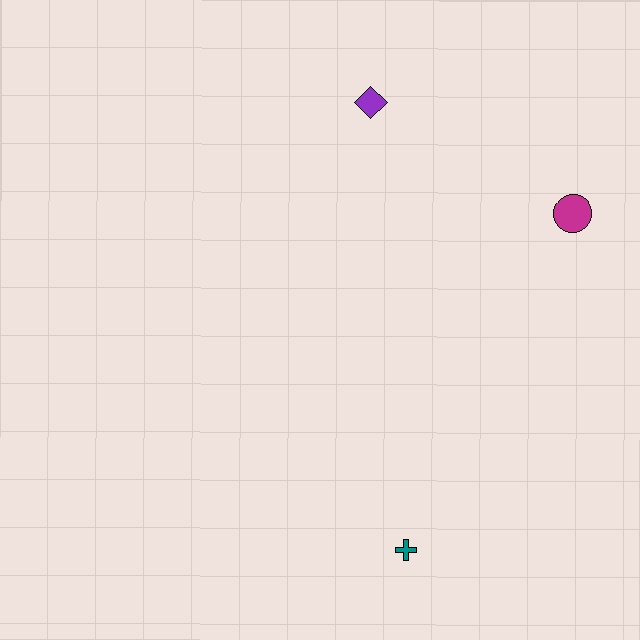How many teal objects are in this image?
There is 1 teal object.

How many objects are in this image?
There are 3 objects.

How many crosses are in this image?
There is 1 cross.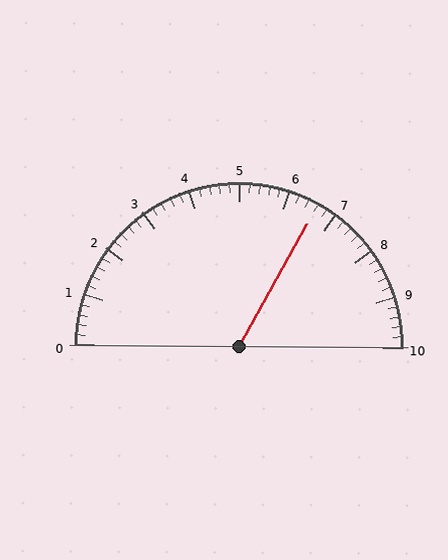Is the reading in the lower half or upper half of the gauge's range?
The reading is in the upper half of the range (0 to 10).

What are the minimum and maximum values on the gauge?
The gauge ranges from 0 to 10.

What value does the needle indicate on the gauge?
The needle indicates approximately 6.6.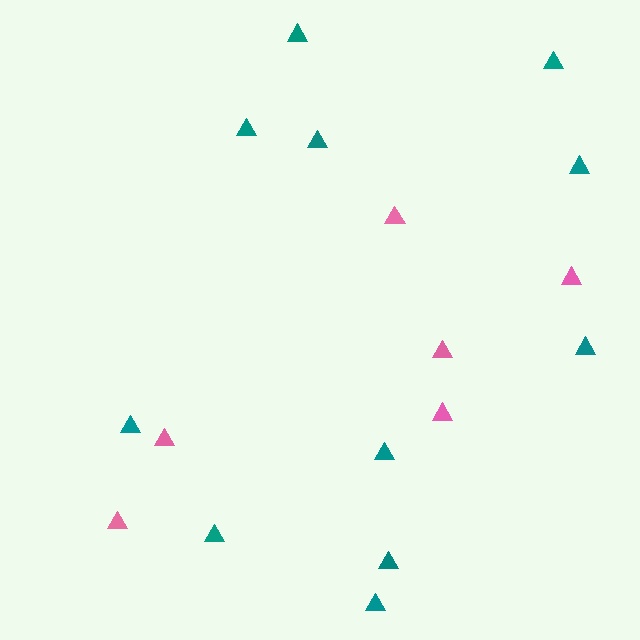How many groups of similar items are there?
There are 2 groups: one group of pink triangles (6) and one group of teal triangles (11).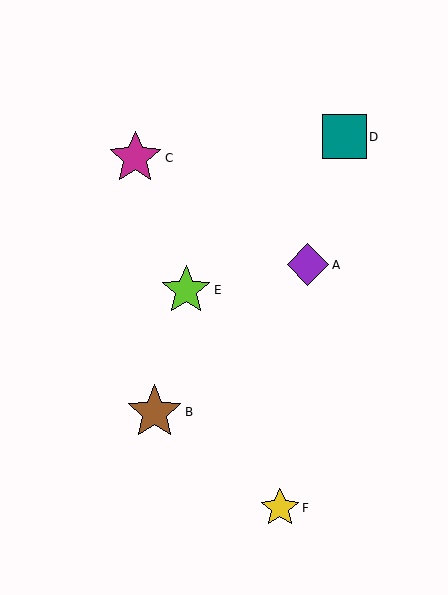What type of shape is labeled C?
Shape C is a magenta star.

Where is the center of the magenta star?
The center of the magenta star is at (135, 158).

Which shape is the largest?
The brown star (labeled B) is the largest.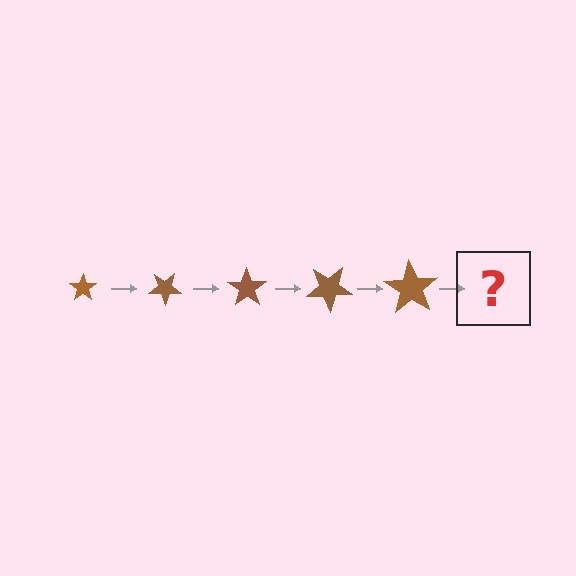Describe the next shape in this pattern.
It should be a star, larger than the previous one and rotated 175 degrees from the start.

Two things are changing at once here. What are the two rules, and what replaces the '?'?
The two rules are that the star grows larger each step and it rotates 35 degrees each step. The '?' should be a star, larger than the previous one and rotated 175 degrees from the start.